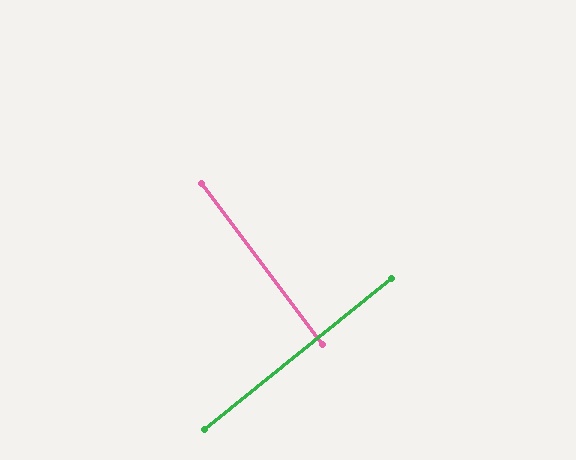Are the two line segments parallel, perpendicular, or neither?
Perpendicular — they meet at approximately 88°.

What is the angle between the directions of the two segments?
Approximately 88 degrees.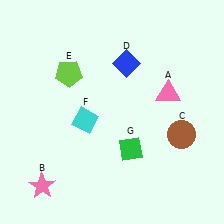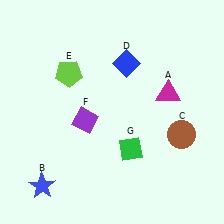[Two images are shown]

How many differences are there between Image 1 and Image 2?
There are 3 differences between the two images.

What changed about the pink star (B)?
In Image 1, B is pink. In Image 2, it changed to blue.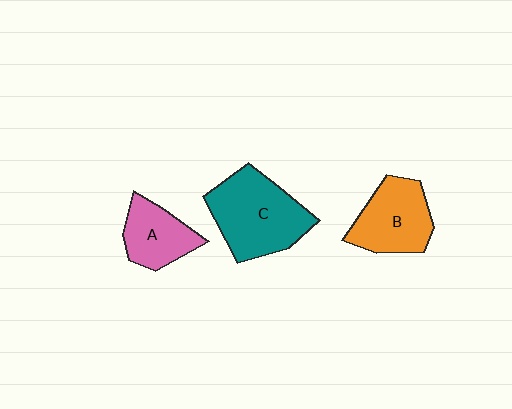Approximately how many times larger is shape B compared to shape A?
Approximately 1.3 times.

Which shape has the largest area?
Shape C (teal).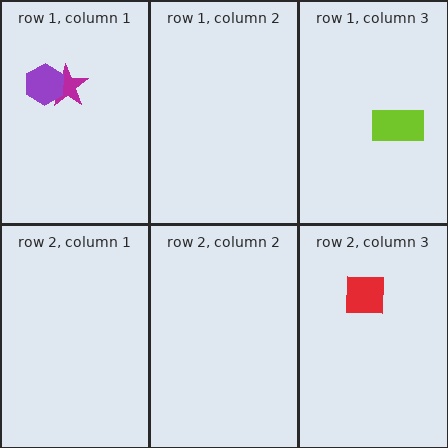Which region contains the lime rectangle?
The row 1, column 3 region.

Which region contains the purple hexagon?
The row 1, column 1 region.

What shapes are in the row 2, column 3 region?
The red square.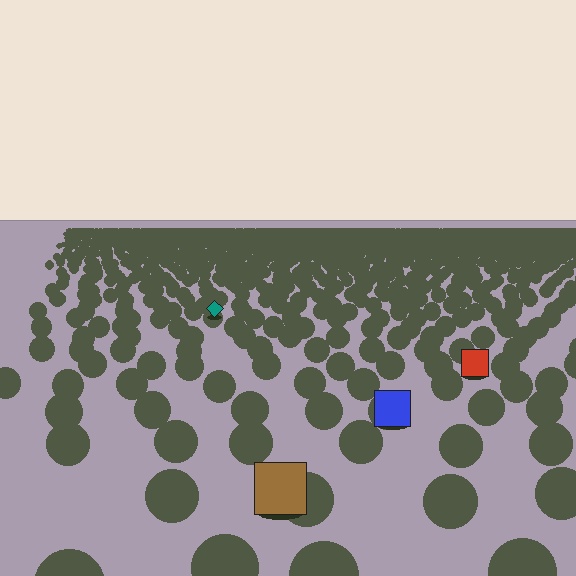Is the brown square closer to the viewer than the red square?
Yes. The brown square is closer — you can tell from the texture gradient: the ground texture is coarser near it.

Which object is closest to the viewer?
The brown square is closest. The texture marks near it are larger and more spread out.